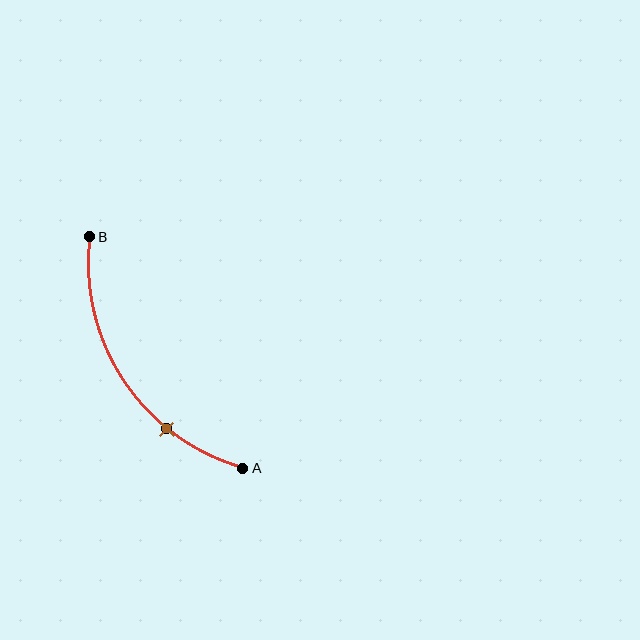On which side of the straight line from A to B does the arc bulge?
The arc bulges to the left of the straight line connecting A and B.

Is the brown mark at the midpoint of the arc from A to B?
No. The brown mark lies on the arc but is closer to endpoint A. The arc midpoint would be at the point on the curve equidistant along the arc from both A and B.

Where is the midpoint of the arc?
The arc midpoint is the point on the curve farthest from the straight line joining A and B. It sits to the left of that line.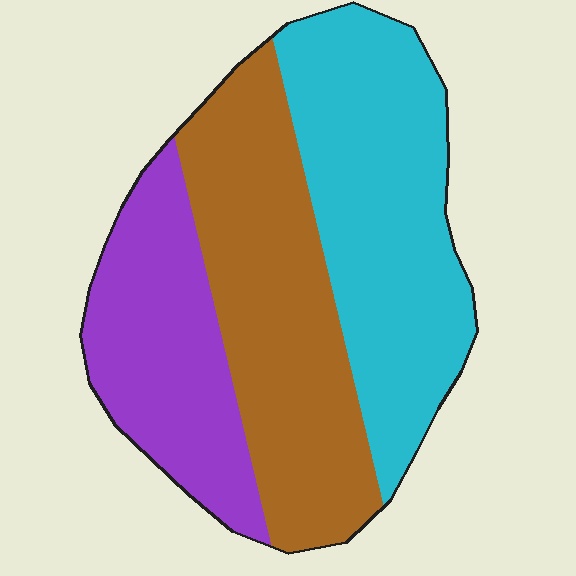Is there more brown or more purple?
Brown.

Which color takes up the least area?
Purple, at roughly 25%.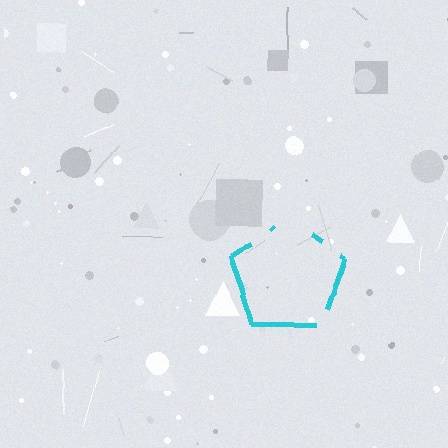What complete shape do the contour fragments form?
The contour fragments form a pentagon.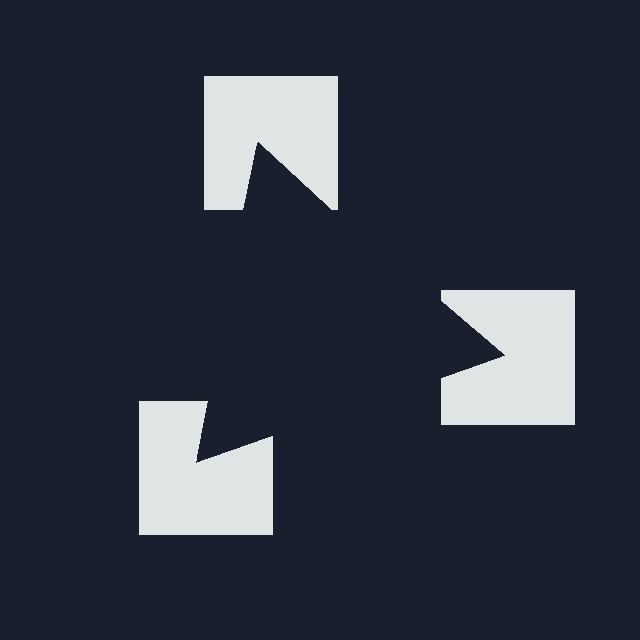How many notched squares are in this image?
There are 3 — one at each vertex of the illusory triangle.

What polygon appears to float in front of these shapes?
An illusory triangle — its edges are inferred from the aligned wedge cuts in the notched squares, not physically drawn.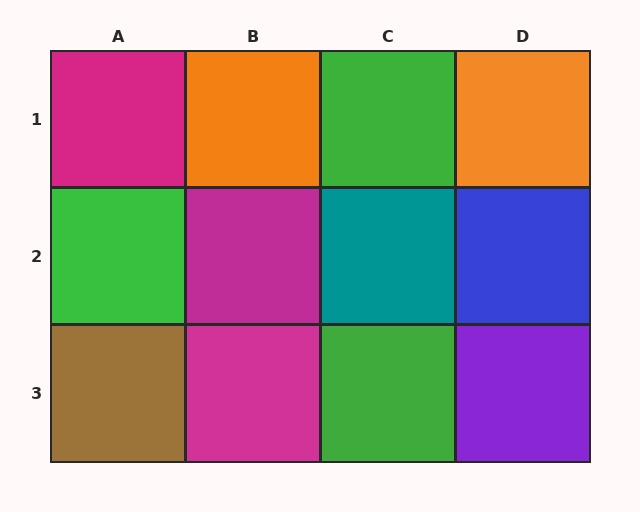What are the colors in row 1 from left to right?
Magenta, orange, green, orange.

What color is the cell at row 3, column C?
Green.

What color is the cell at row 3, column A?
Brown.